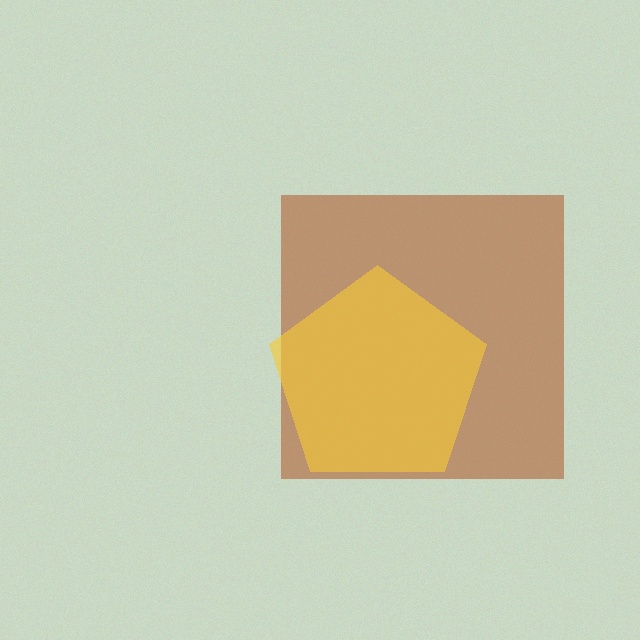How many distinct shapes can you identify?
There are 2 distinct shapes: a brown square, a yellow pentagon.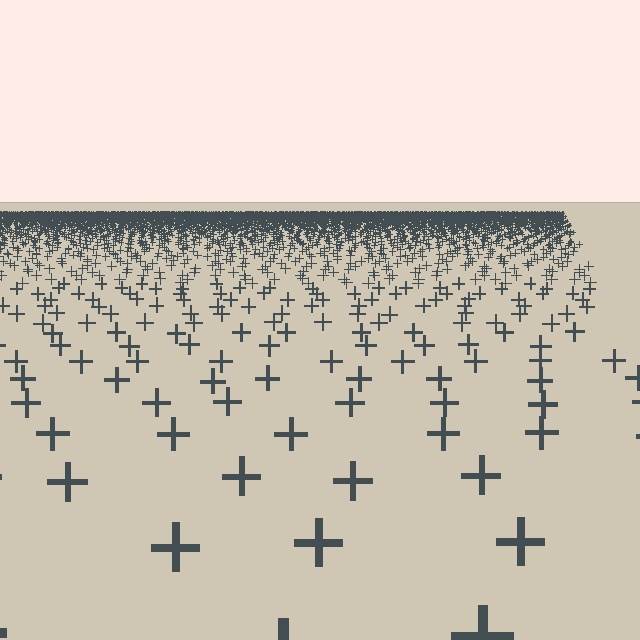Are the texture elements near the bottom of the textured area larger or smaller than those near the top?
Larger. Near the bottom, elements are closer to the viewer and appear at a bigger on-screen size.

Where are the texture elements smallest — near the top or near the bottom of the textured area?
Near the top.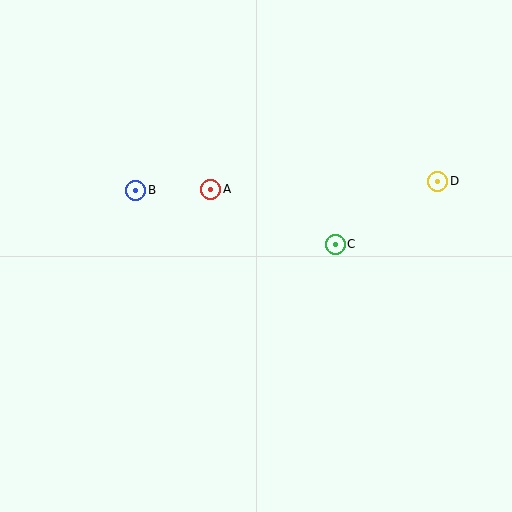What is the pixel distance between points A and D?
The distance between A and D is 227 pixels.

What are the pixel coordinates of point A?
Point A is at (211, 189).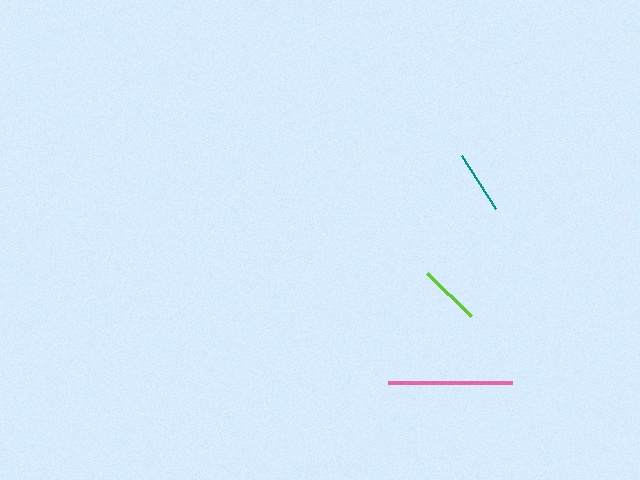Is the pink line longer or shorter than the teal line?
The pink line is longer than the teal line.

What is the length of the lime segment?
The lime segment is approximately 62 pixels long.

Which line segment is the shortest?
The lime line is the shortest at approximately 62 pixels.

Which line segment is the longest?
The pink line is the longest at approximately 123 pixels.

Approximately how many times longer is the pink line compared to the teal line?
The pink line is approximately 2.0 times the length of the teal line.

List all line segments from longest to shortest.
From longest to shortest: pink, teal, lime.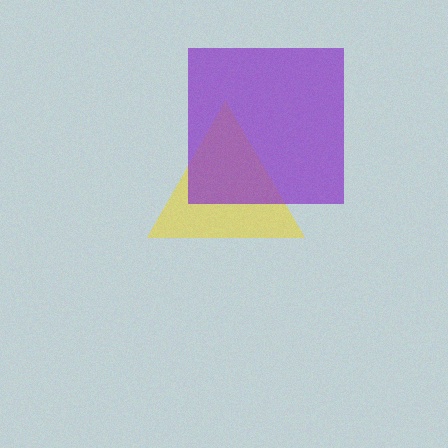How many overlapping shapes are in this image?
There are 2 overlapping shapes in the image.